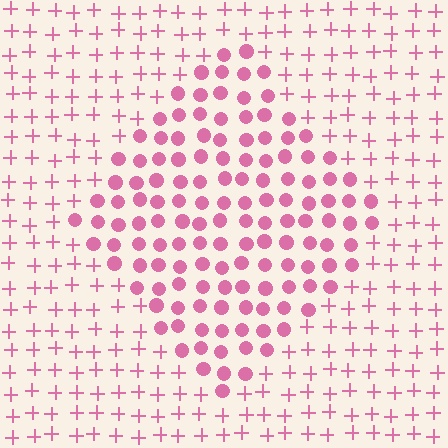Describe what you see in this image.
The image is filled with small pink elements arranged in a uniform grid. A diamond-shaped region contains circles, while the surrounding area contains plus signs. The boundary is defined purely by the change in element shape.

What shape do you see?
I see a diamond.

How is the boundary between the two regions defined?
The boundary is defined by a change in element shape: circles inside vs. plus signs outside. All elements share the same color and spacing.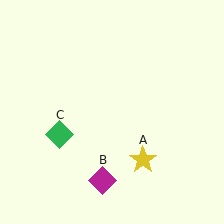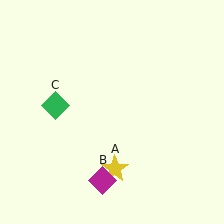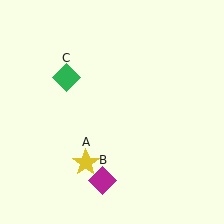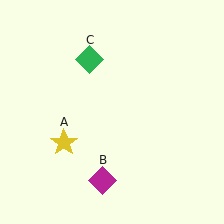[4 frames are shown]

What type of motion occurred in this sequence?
The yellow star (object A), green diamond (object C) rotated clockwise around the center of the scene.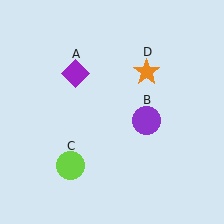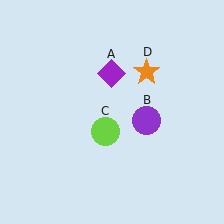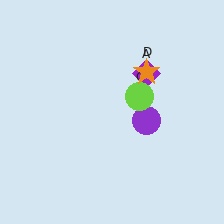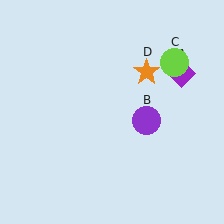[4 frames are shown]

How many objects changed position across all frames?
2 objects changed position: purple diamond (object A), lime circle (object C).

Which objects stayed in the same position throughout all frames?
Purple circle (object B) and orange star (object D) remained stationary.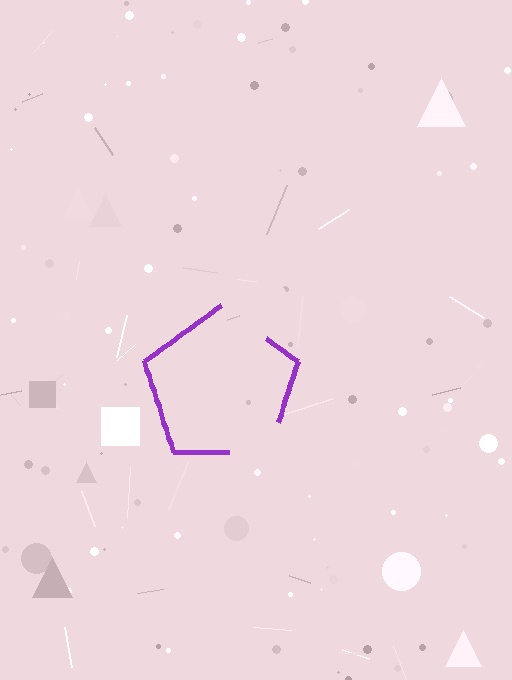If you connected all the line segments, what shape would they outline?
They would outline a pentagon.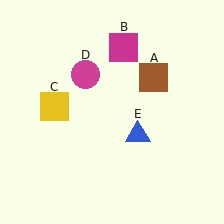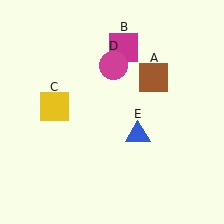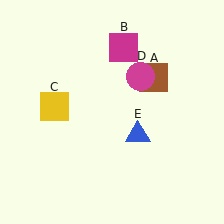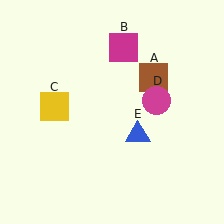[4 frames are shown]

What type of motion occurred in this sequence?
The magenta circle (object D) rotated clockwise around the center of the scene.